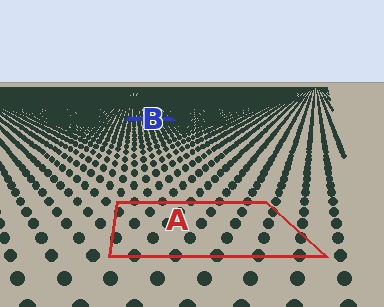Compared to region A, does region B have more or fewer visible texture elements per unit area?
Region B has more texture elements per unit area — they are packed more densely because it is farther away.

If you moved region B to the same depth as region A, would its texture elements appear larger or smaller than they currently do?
They would appear larger. At a closer depth, the same texture elements are projected at a bigger on-screen size.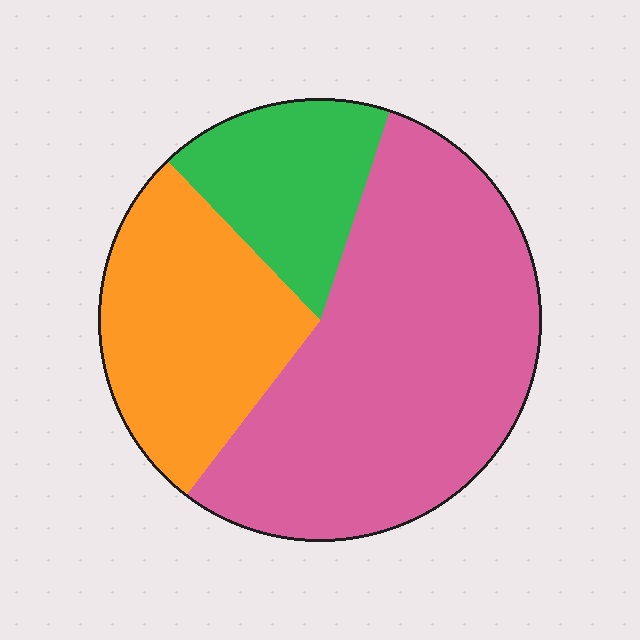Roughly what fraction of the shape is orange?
Orange covers roughly 30% of the shape.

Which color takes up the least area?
Green, at roughly 15%.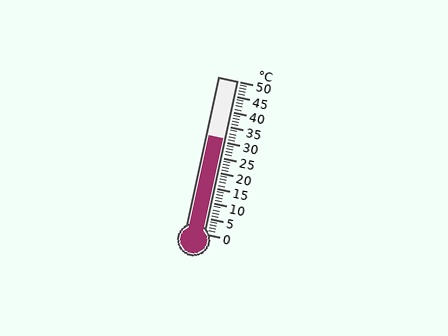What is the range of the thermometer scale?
The thermometer scale ranges from 0°C to 50°C.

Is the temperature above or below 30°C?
The temperature is above 30°C.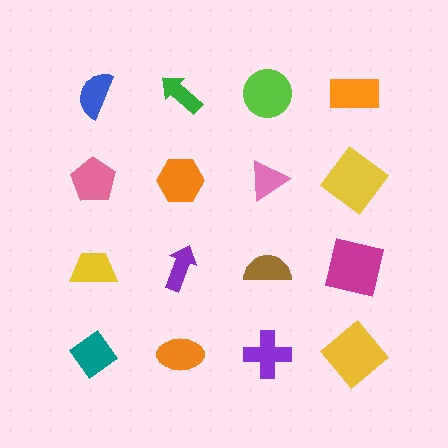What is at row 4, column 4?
A yellow diamond.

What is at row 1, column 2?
A green arrow.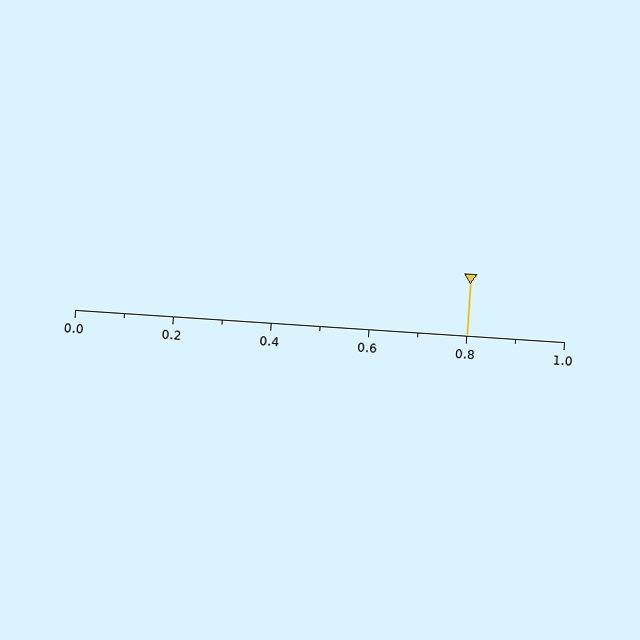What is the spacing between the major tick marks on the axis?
The major ticks are spaced 0.2 apart.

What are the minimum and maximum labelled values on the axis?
The axis runs from 0.0 to 1.0.